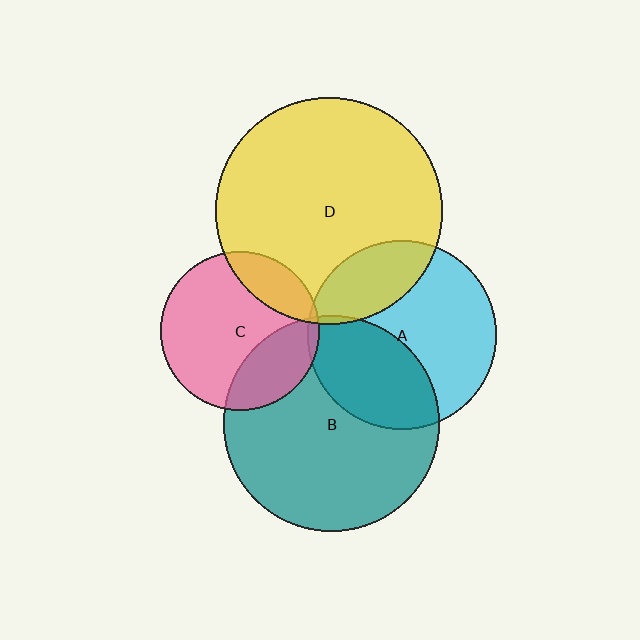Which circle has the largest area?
Circle D (yellow).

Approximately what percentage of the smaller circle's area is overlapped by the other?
Approximately 35%.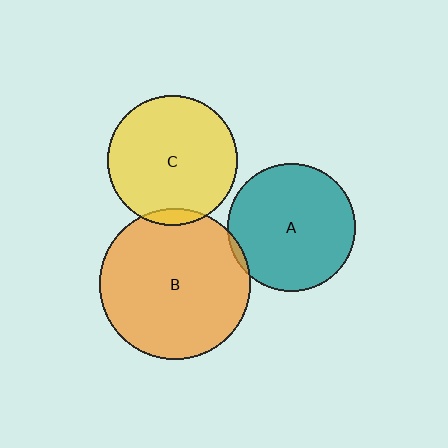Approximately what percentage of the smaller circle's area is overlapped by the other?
Approximately 5%.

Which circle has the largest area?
Circle B (orange).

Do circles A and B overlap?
Yes.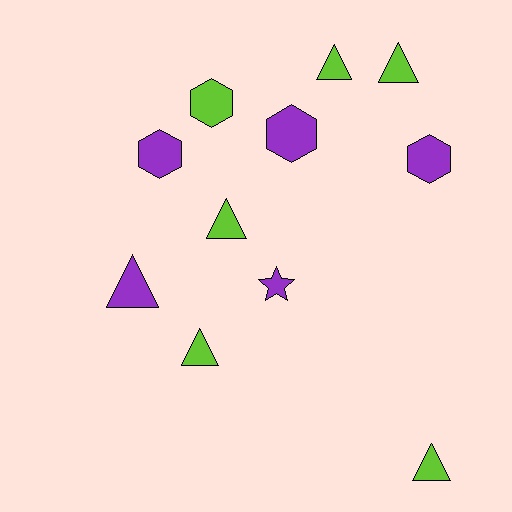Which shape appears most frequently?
Triangle, with 6 objects.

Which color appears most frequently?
Lime, with 6 objects.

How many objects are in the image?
There are 11 objects.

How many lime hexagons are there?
There is 1 lime hexagon.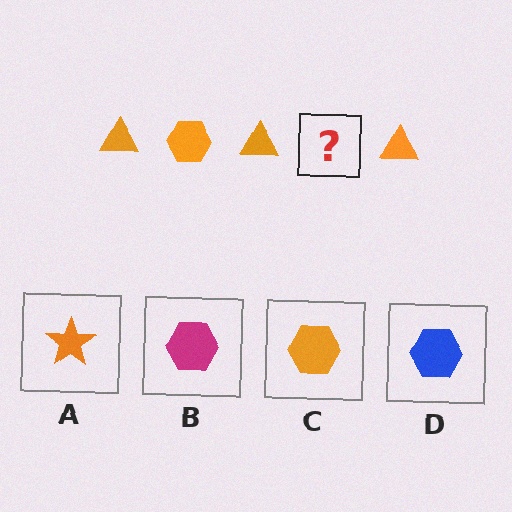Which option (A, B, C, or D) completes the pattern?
C.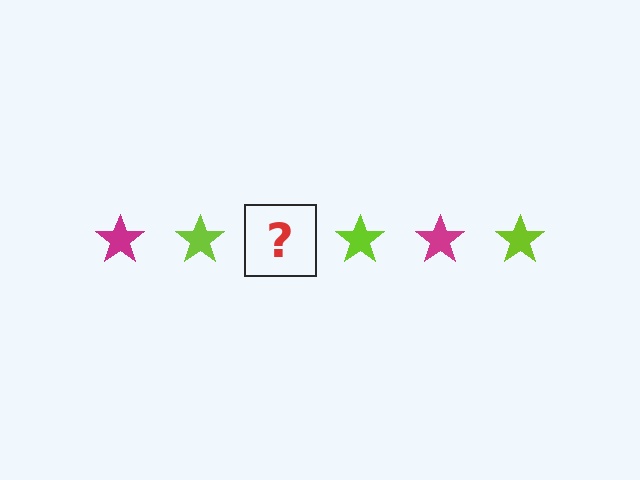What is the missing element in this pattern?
The missing element is a magenta star.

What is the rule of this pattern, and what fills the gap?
The rule is that the pattern cycles through magenta, lime stars. The gap should be filled with a magenta star.